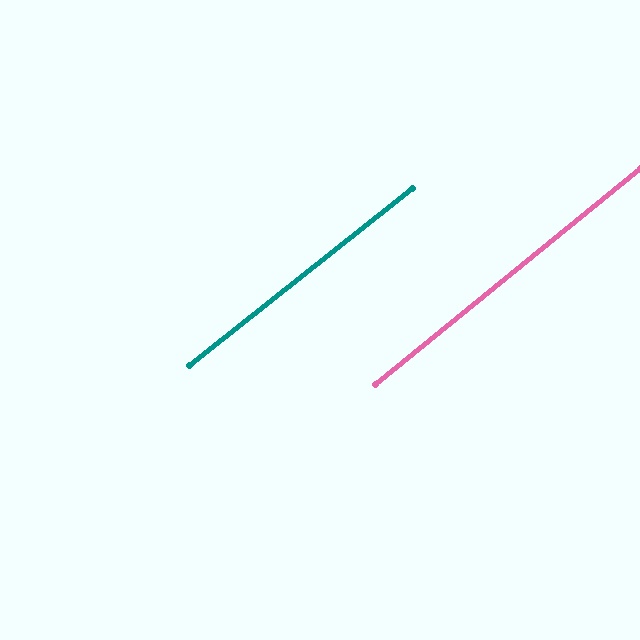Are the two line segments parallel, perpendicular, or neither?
Parallel — their directions differ by only 0.8°.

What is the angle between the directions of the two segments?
Approximately 1 degree.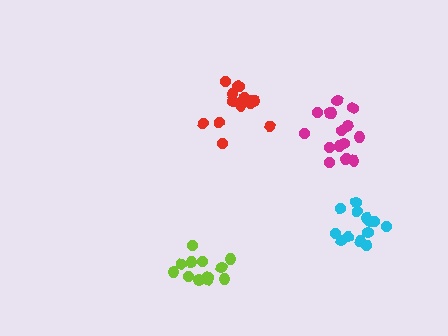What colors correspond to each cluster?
The clusters are colored: magenta, lime, red, cyan.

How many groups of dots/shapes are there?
There are 4 groups.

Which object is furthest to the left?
The lime cluster is leftmost.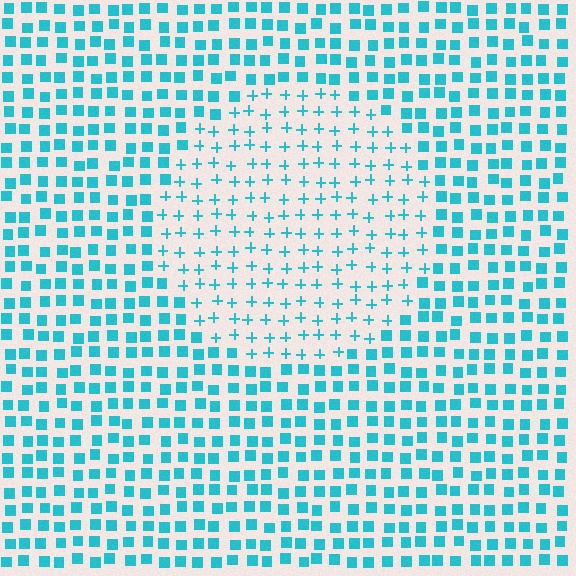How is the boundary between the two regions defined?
The boundary is defined by a change in element shape: plus signs inside vs. squares outside. All elements share the same color and spacing.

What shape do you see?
I see a circle.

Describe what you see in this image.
The image is filled with small cyan elements arranged in a uniform grid. A circle-shaped region contains plus signs, while the surrounding area contains squares. The boundary is defined purely by the change in element shape.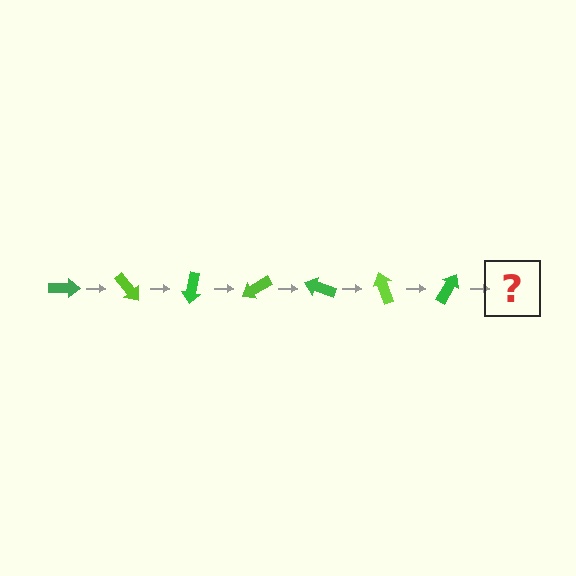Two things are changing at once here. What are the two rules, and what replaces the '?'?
The two rules are that it rotates 50 degrees each step and the color cycles through green and lime. The '?' should be a lime arrow, rotated 350 degrees from the start.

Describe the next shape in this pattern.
It should be a lime arrow, rotated 350 degrees from the start.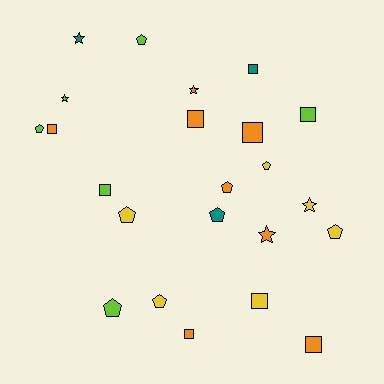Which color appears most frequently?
Orange, with 8 objects.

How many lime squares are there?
There are 2 lime squares.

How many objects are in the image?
There are 23 objects.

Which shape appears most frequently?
Square, with 9 objects.